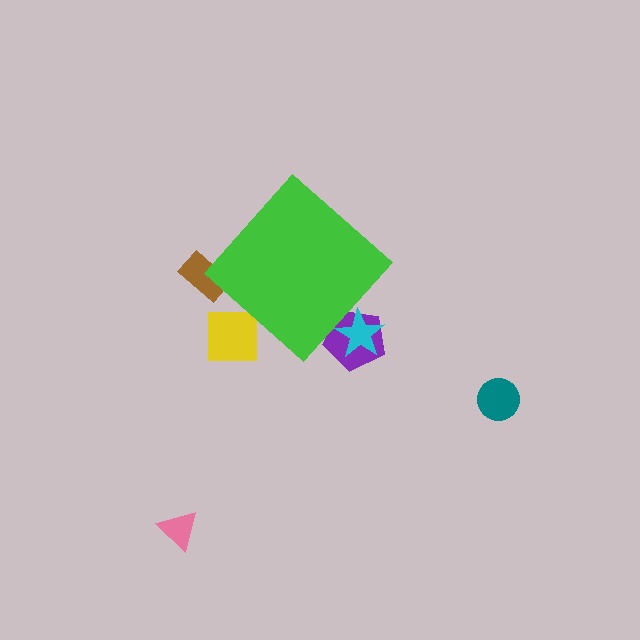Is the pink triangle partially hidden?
No, the pink triangle is fully visible.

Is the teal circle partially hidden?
No, the teal circle is fully visible.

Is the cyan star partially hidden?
Yes, the cyan star is partially hidden behind the green diamond.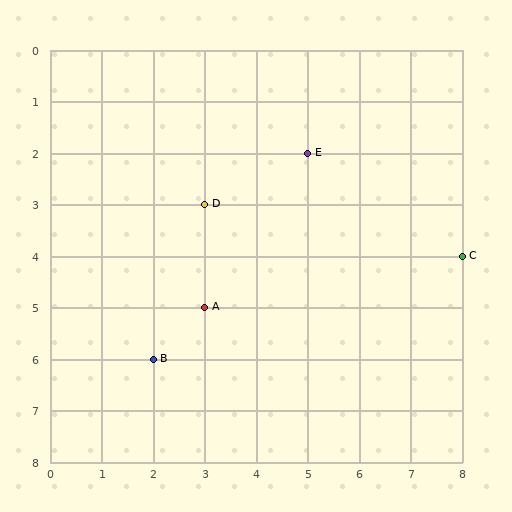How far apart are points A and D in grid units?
Points A and D are 2 rows apart.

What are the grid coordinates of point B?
Point B is at grid coordinates (2, 6).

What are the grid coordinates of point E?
Point E is at grid coordinates (5, 2).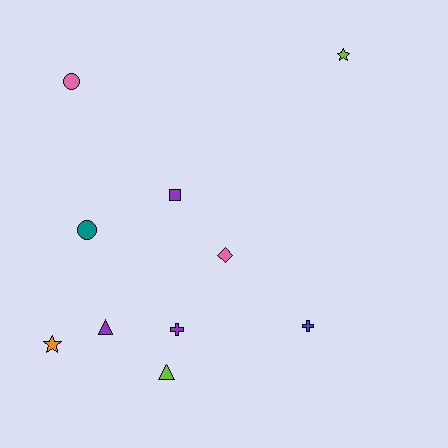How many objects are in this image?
There are 10 objects.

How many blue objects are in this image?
There is 1 blue object.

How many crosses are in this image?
There are 2 crosses.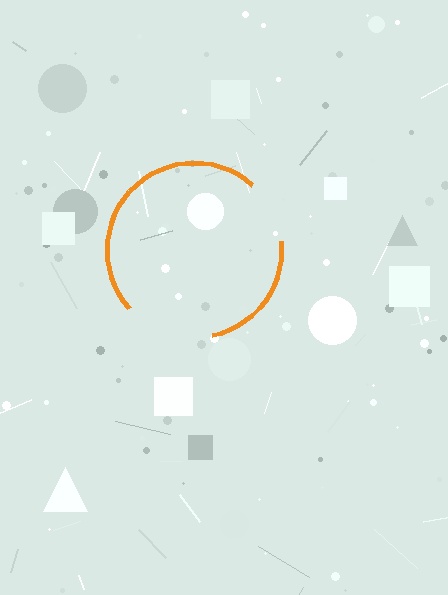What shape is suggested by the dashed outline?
The dashed outline suggests a circle.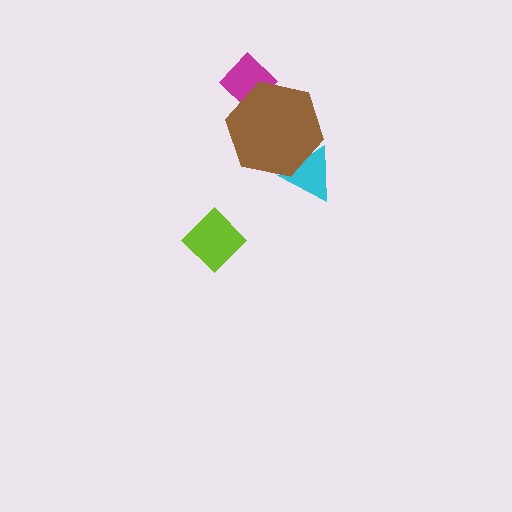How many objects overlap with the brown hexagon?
2 objects overlap with the brown hexagon.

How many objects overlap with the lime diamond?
0 objects overlap with the lime diamond.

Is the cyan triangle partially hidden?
Yes, it is partially covered by another shape.